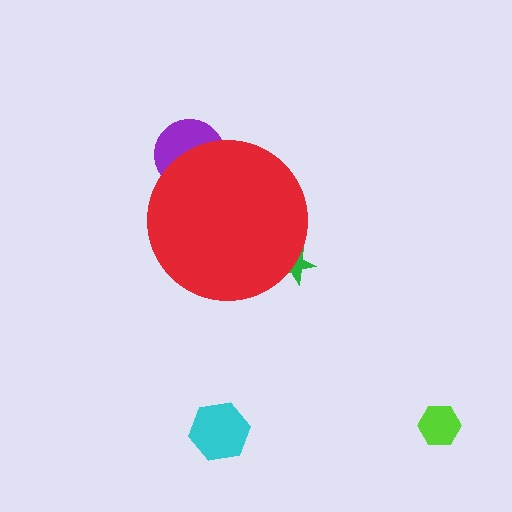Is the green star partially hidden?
Yes, the green star is partially hidden behind the red circle.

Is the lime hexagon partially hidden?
No, the lime hexagon is fully visible.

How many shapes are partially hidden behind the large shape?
3 shapes are partially hidden.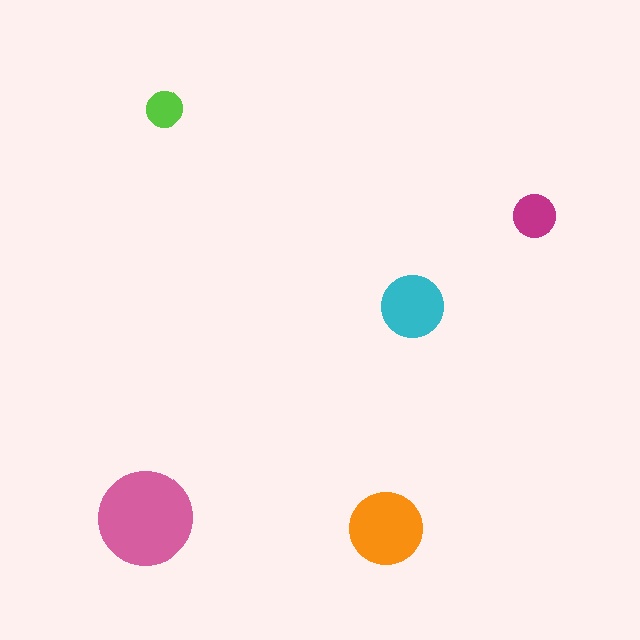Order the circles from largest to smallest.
the pink one, the orange one, the cyan one, the magenta one, the lime one.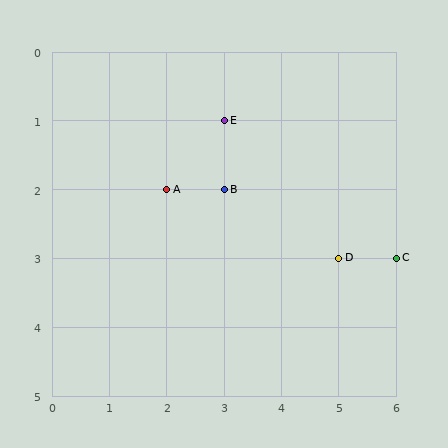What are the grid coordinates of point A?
Point A is at grid coordinates (2, 2).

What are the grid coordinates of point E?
Point E is at grid coordinates (3, 1).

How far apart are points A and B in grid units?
Points A and B are 1 column apart.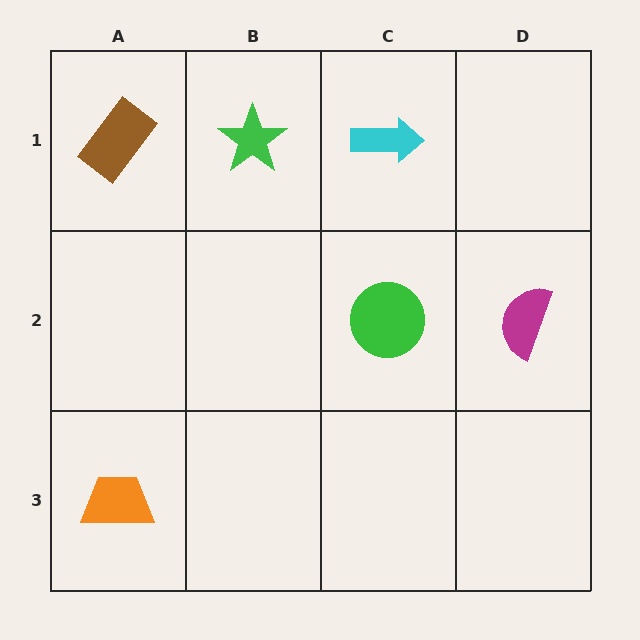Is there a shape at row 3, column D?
No, that cell is empty.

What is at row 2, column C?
A green circle.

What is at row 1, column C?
A cyan arrow.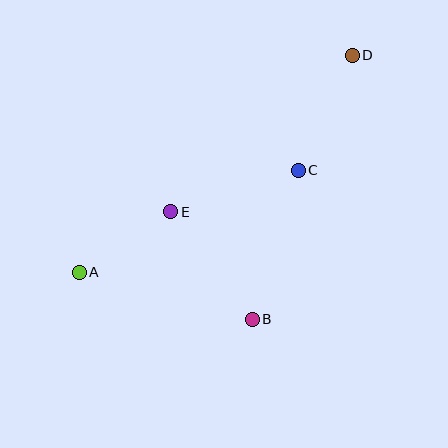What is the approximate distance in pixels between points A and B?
The distance between A and B is approximately 179 pixels.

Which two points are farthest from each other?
Points A and D are farthest from each other.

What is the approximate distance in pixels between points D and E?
The distance between D and E is approximately 240 pixels.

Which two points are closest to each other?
Points A and E are closest to each other.